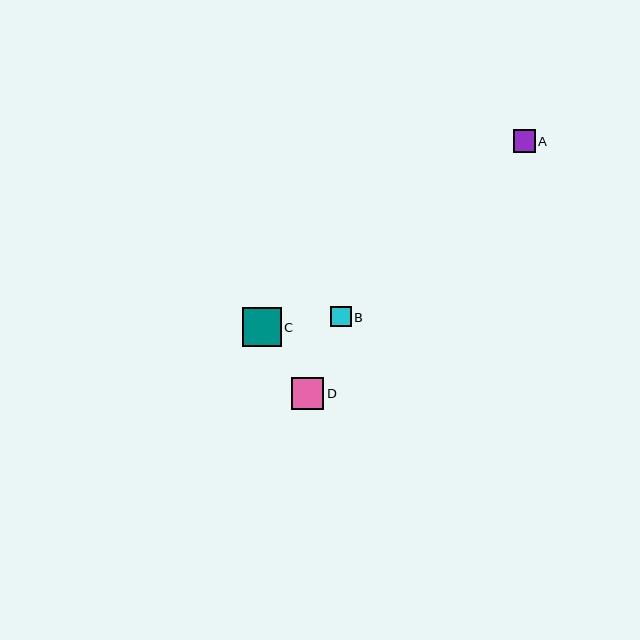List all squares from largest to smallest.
From largest to smallest: C, D, A, B.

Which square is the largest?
Square C is the largest with a size of approximately 39 pixels.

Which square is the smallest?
Square B is the smallest with a size of approximately 21 pixels.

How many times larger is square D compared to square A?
Square D is approximately 1.4 times the size of square A.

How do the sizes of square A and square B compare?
Square A and square B are approximately the same size.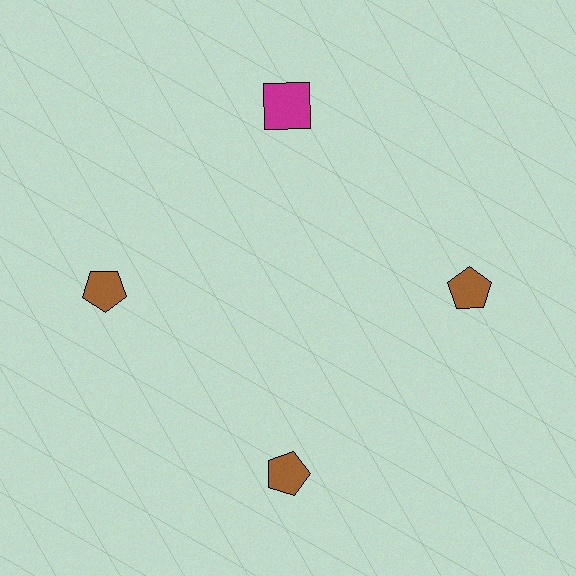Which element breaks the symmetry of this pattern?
The magenta square at roughly the 12 o'clock position breaks the symmetry. All other shapes are brown pentagons.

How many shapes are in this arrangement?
There are 4 shapes arranged in a ring pattern.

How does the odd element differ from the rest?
It differs in both color (magenta instead of brown) and shape (square instead of pentagon).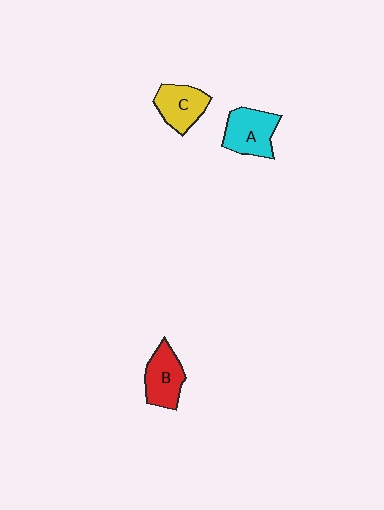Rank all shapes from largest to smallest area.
From largest to smallest: A (cyan), B (red), C (yellow).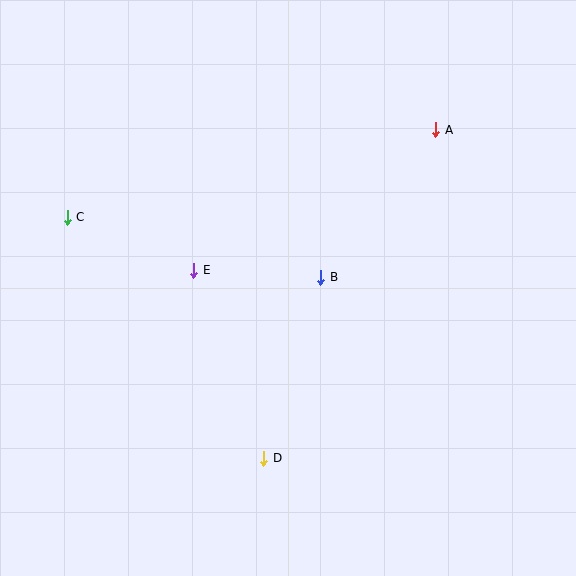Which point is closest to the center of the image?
Point B at (321, 277) is closest to the center.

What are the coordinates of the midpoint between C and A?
The midpoint between C and A is at (251, 174).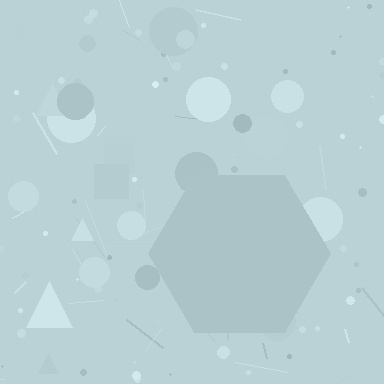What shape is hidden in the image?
A hexagon is hidden in the image.